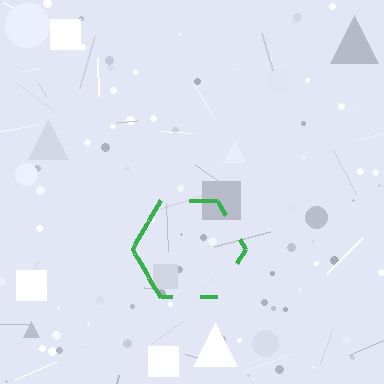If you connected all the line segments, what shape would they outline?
They would outline a hexagon.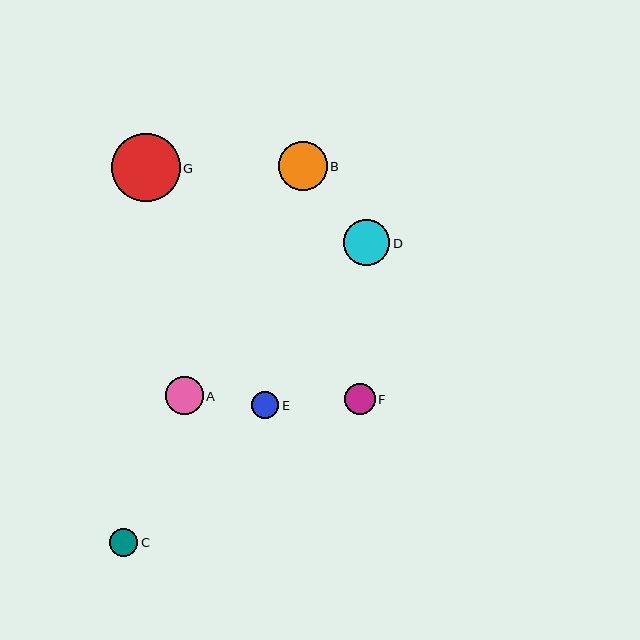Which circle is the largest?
Circle G is the largest with a size of approximately 68 pixels.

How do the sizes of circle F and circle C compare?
Circle F and circle C are approximately the same size.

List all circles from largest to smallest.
From largest to smallest: G, B, D, A, F, C, E.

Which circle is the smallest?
Circle E is the smallest with a size of approximately 27 pixels.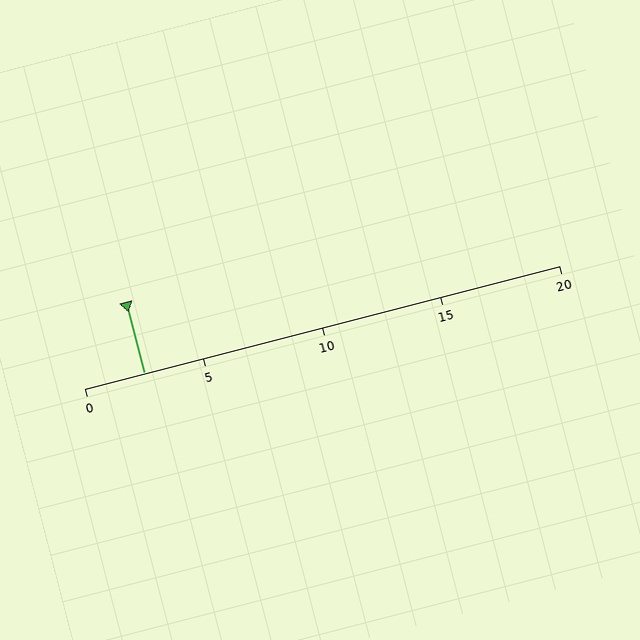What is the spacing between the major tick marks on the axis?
The major ticks are spaced 5 apart.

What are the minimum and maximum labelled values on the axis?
The axis runs from 0 to 20.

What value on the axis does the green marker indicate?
The marker indicates approximately 2.5.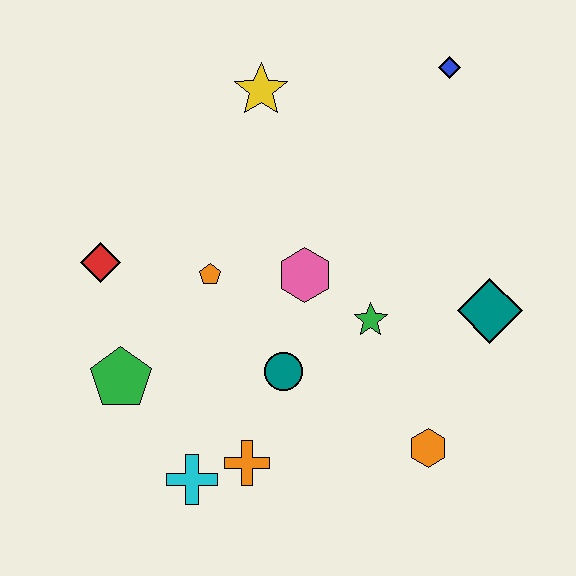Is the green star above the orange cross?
Yes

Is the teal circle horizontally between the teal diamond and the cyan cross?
Yes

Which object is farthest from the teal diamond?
The red diamond is farthest from the teal diamond.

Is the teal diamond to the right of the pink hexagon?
Yes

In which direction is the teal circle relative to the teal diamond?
The teal circle is to the left of the teal diamond.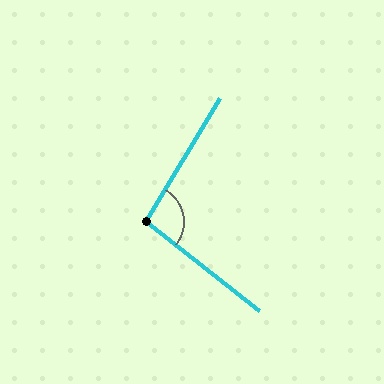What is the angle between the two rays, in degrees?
Approximately 97 degrees.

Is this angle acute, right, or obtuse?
It is obtuse.